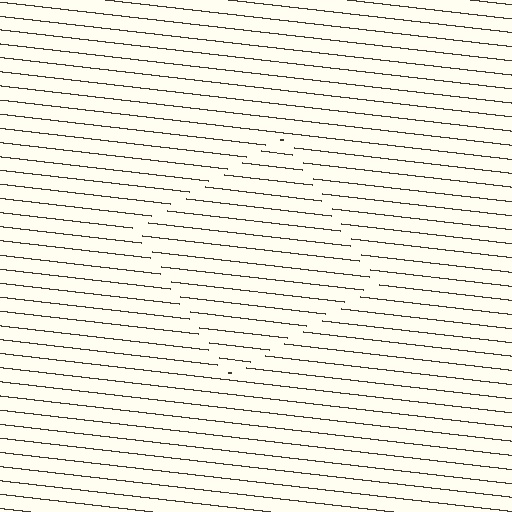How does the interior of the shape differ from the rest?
The interior of the shape contains the same grating, shifted by half a period — the contour is defined by the phase discontinuity where line-ends from the inner and outer gratings abut.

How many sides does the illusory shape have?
4 sides — the line-ends trace a square.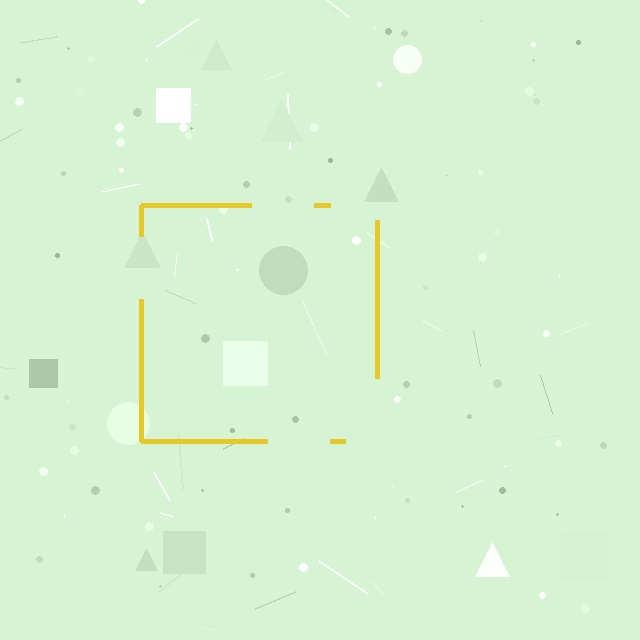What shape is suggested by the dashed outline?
The dashed outline suggests a square.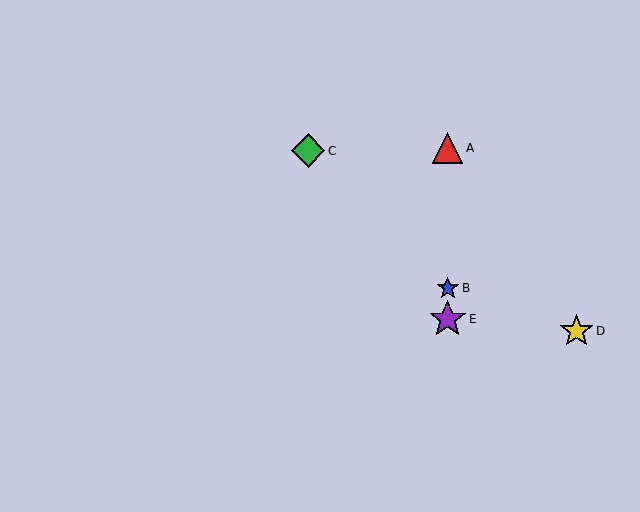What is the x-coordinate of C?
Object C is at x≈308.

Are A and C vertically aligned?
No, A is at x≈448 and C is at x≈308.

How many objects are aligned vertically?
3 objects (A, B, E) are aligned vertically.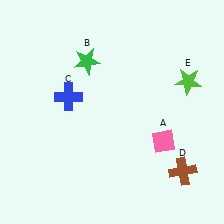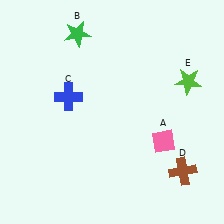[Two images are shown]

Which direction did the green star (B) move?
The green star (B) moved up.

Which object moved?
The green star (B) moved up.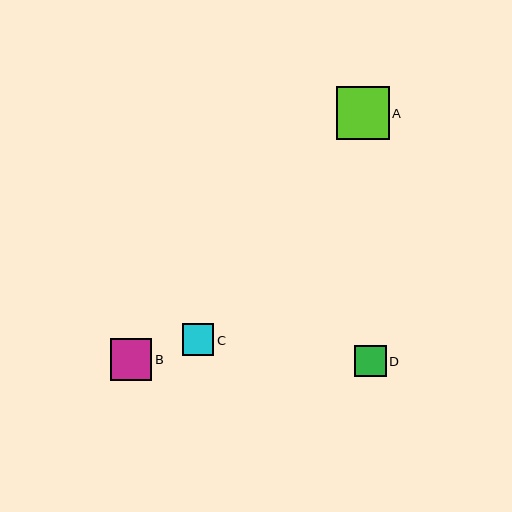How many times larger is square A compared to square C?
Square A is approximately 1.7 times the size of square C.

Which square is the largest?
Square A is the largest with a size of approximately 53 pixels.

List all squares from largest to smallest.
From largest to smallest: A, B, C, D.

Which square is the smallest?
Square D is the smallest with a size of approximately 31 pixels.